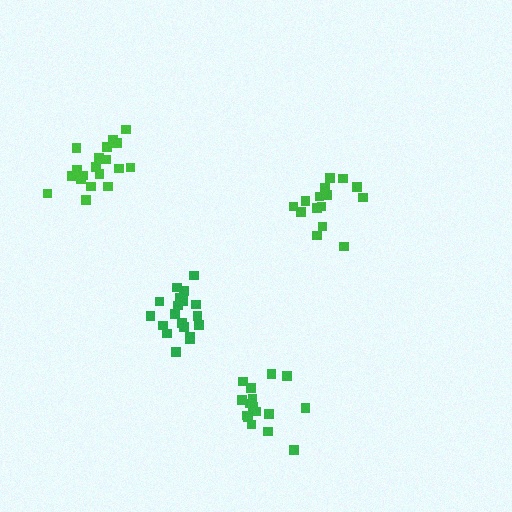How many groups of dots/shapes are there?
There are 4 groups.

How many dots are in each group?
Group 1: 15 dots, Group 2: 19 dots, Group 3: 19 dots, Group 4: 16 dots (69 total).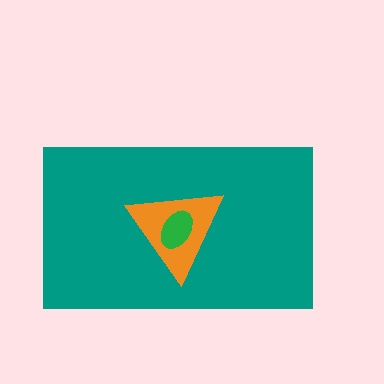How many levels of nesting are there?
3.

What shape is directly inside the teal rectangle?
The orange triangle.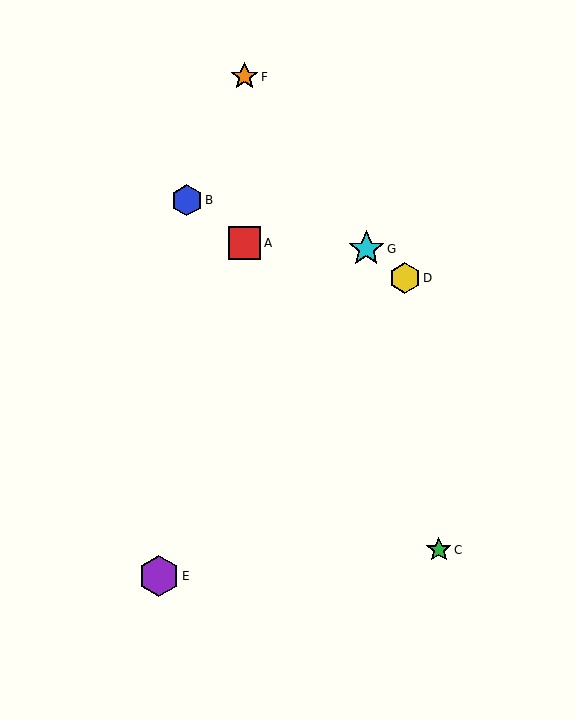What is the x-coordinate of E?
Object E is at x≈159.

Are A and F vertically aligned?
Yes, both are at x≈244.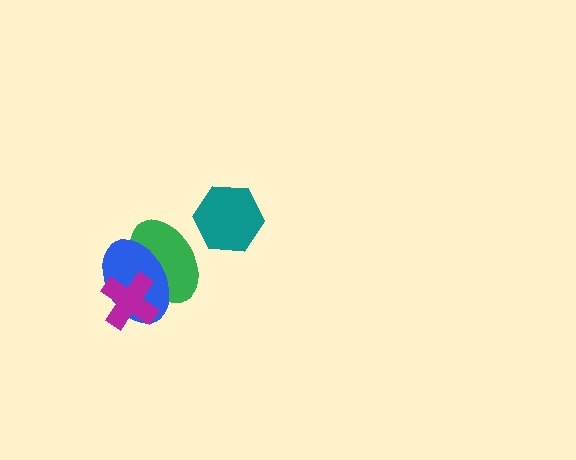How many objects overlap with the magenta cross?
2 objects overlap with the magenta cross.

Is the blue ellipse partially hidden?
Yes, it is partially covered by another shape.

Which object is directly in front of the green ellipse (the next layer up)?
The blue ellipse is directly in front of the green ellipse.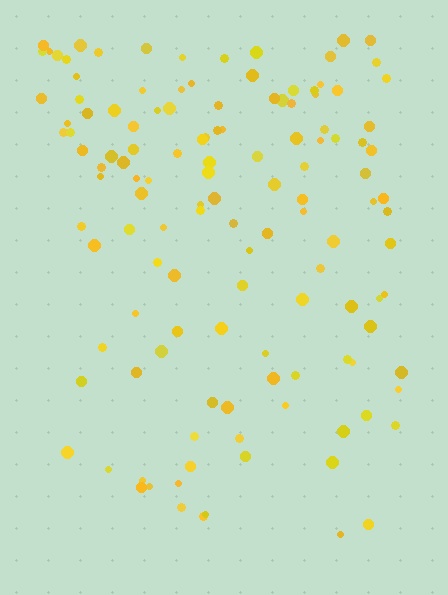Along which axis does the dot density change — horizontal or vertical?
Vertical.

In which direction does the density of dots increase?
From bottom to top, with the top side densest.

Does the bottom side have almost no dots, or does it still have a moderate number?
Still a moderate number, just noticeably fewer than the top.